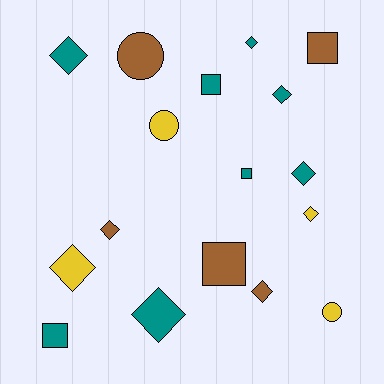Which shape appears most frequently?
Diamond, with 9 objects.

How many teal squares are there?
There are 3 teal squares.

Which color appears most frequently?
Teal, with 8 objects.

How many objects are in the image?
There are 17 objects.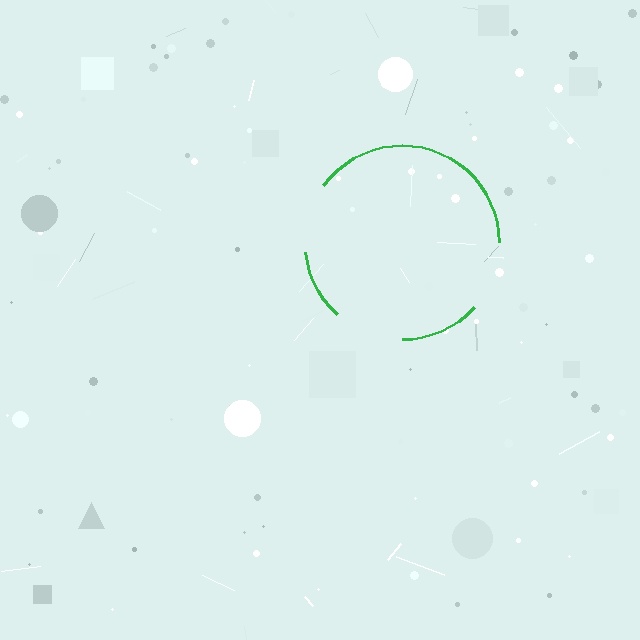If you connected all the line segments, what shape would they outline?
They would outline a circle.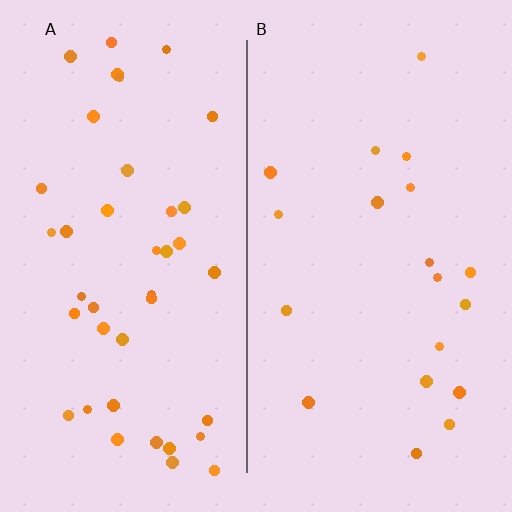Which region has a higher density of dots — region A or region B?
A (the left).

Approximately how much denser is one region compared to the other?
Approximately 2.1× — region A over region B.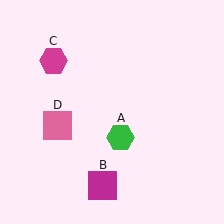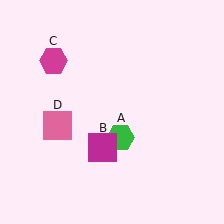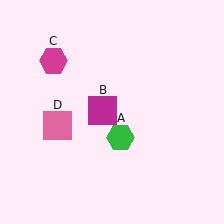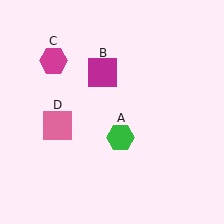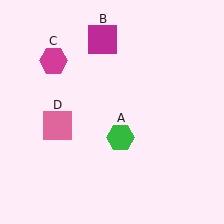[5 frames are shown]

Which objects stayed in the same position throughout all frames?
Green hexagon (object A) and magenta hexagon (object C) and pink square (object D) remained stationary.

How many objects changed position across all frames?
1 object changed position: magenta square (object B).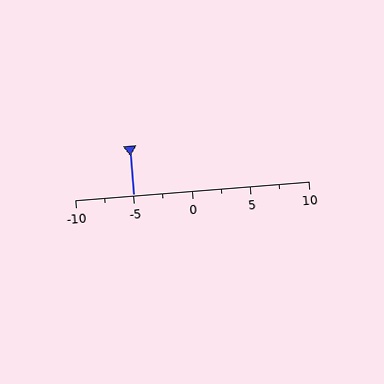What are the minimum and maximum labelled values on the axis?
The axis runs from -10 to 10.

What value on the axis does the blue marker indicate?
The marker indicates approximately -5.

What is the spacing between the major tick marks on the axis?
The major ticks are spaced 5 apart.